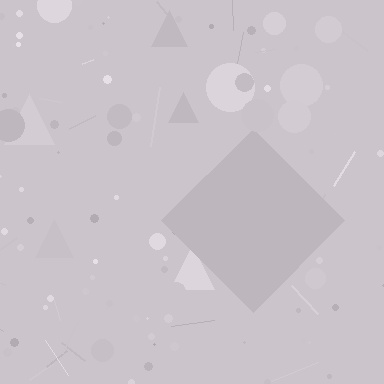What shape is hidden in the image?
A diamond is hidden in the image.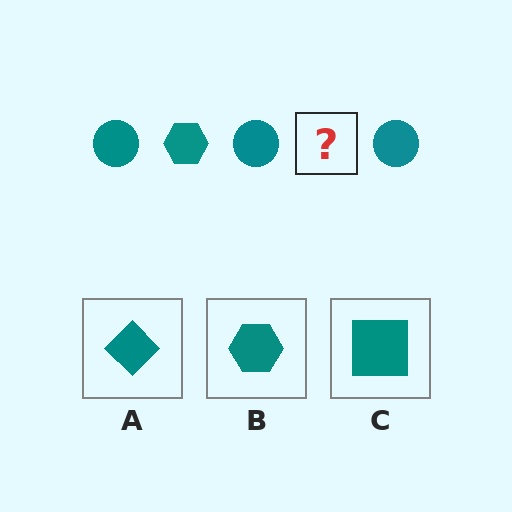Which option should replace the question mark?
Option B.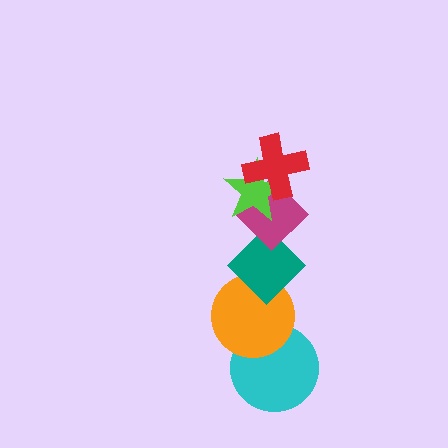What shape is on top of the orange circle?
The teal diamond is on top of the orange circle.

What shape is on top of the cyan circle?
The orange circle is on top of the cyan circle.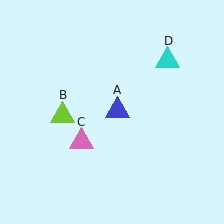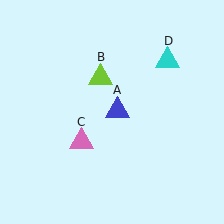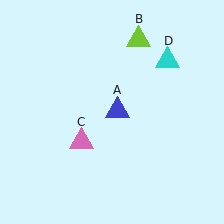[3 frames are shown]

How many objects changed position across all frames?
1 object changed position: lime triangle (object B).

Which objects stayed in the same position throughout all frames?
Blue triangle (object A) and pink triangle (object C) and cyan triangle (object D) remained stationary.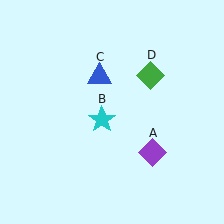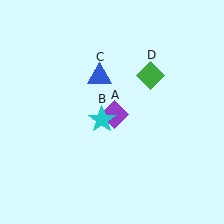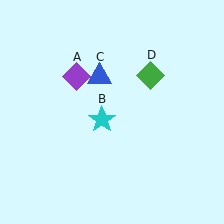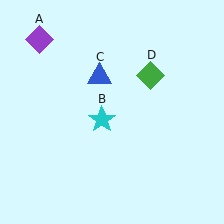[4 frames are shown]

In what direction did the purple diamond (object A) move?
The purple diamond (object A) moved up and to the left.